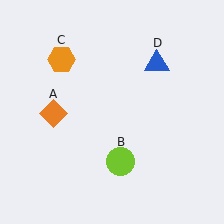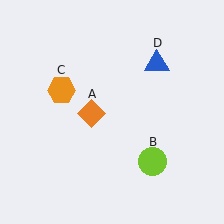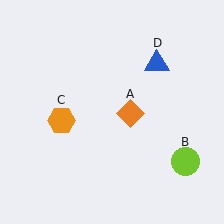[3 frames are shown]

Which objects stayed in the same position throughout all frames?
Blue triangle (object D) remained stationary.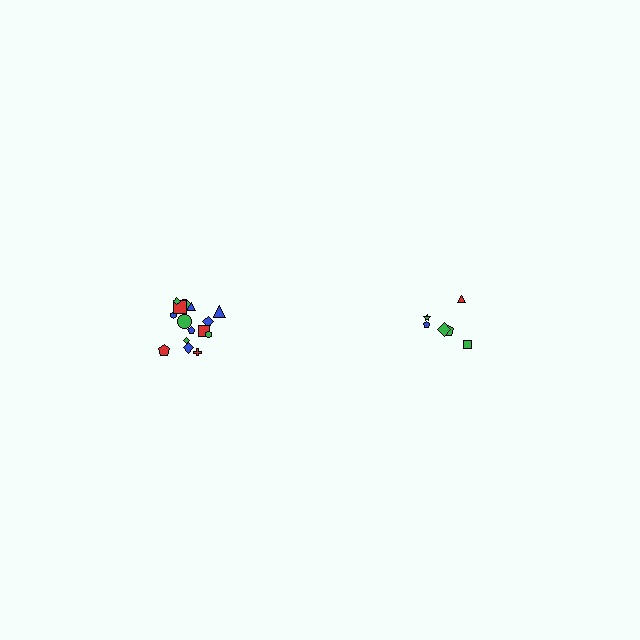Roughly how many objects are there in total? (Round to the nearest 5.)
Roughly 20 objects in total.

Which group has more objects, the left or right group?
The left group.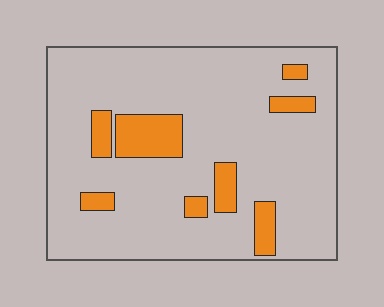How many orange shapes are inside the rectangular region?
8.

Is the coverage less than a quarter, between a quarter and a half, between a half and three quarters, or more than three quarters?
Less than a quarter.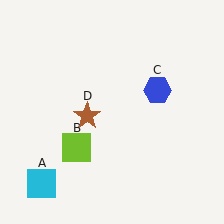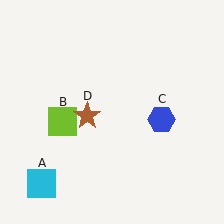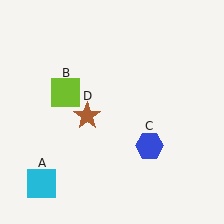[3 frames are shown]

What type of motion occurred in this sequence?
The lime square (object B), blue hexagon (object C) rotated clockwise around the center of the scene.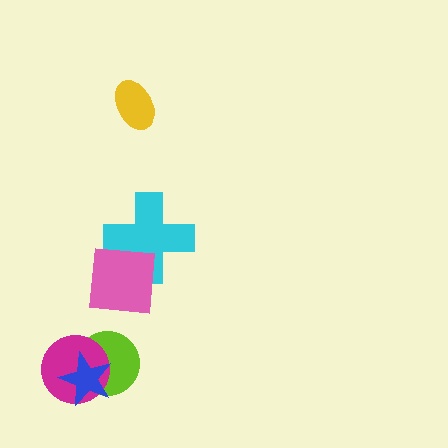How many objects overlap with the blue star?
2 objects overlap with the blue star.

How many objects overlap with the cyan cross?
1 object overlaps with the cyan cross.